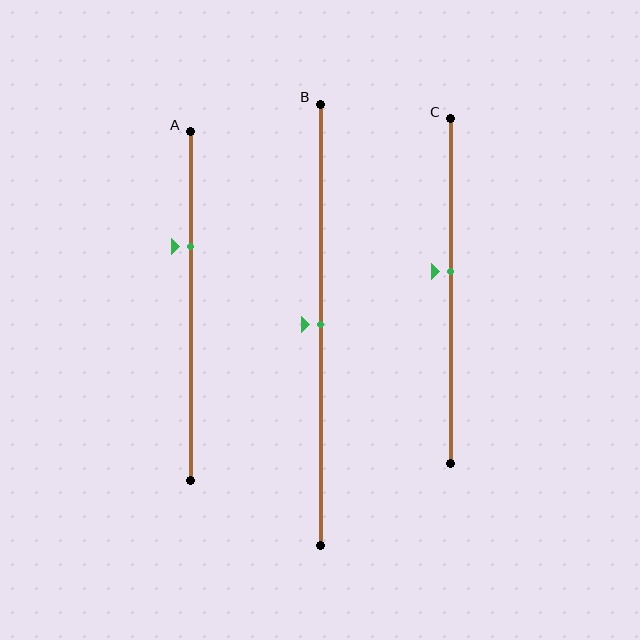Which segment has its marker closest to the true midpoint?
Segment B has its marker closest to the true midpoint.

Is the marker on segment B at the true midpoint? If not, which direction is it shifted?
Yes, the marker on segment B is at the true midpoint.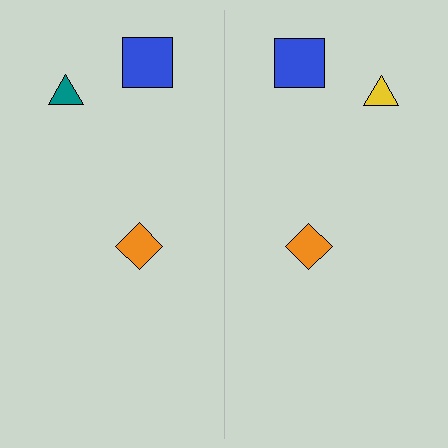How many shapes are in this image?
There are 6 shapes in this image.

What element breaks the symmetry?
The yellow triangle on the right side breaks the symmetry — its mirror counterpart is teal.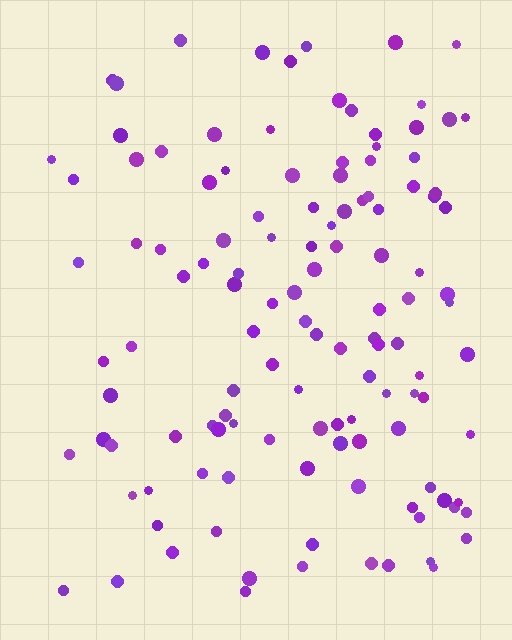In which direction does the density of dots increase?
From left to right, with the right side densest.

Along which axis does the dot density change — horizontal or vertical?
Horizontal.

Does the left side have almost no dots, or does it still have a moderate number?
Still a moderate number, just noticeably fewer than the right.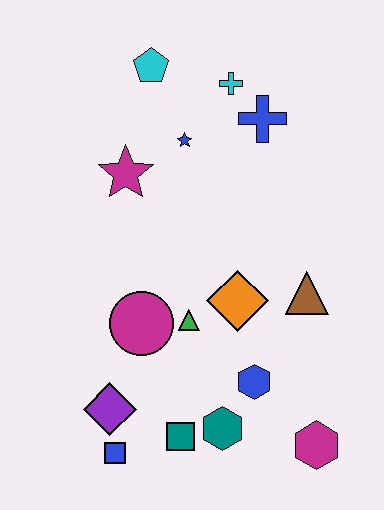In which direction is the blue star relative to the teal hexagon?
The blue star is above the teal hexagon.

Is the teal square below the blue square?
No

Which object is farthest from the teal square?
The cyan pentagon is farthest from the teal square.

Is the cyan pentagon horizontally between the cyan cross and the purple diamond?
Yes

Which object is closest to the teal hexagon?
The teal square is closest to the teal hexagon.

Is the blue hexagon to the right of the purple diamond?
Yes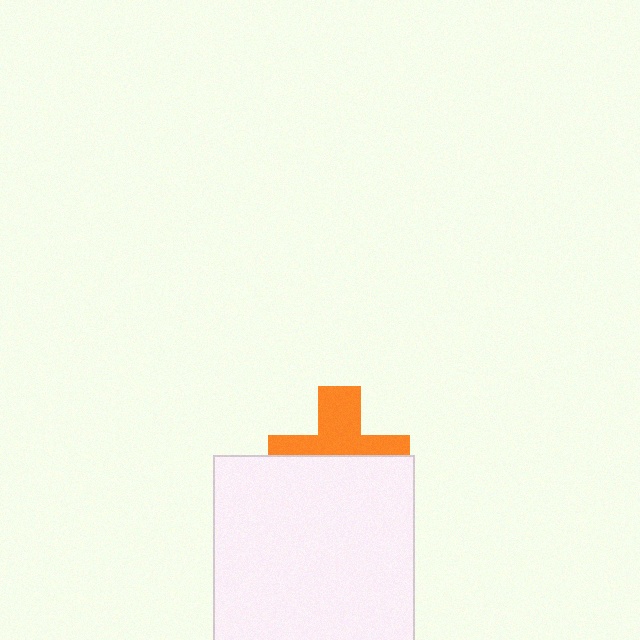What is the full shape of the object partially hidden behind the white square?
The partially hidden object is an orange cross.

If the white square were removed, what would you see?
You would see the complete orange cross.